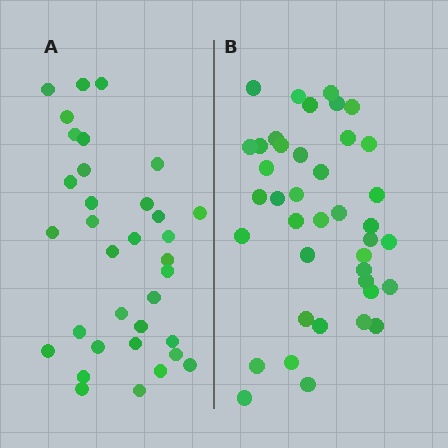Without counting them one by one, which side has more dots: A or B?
Region B (the right region) has more dots.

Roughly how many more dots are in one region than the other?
Region B has about 6 more dots than region A.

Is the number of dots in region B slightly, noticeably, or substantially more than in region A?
Region B has only slightly more — the two regions are fairly close. The ratio is roughly 1.2 to 1.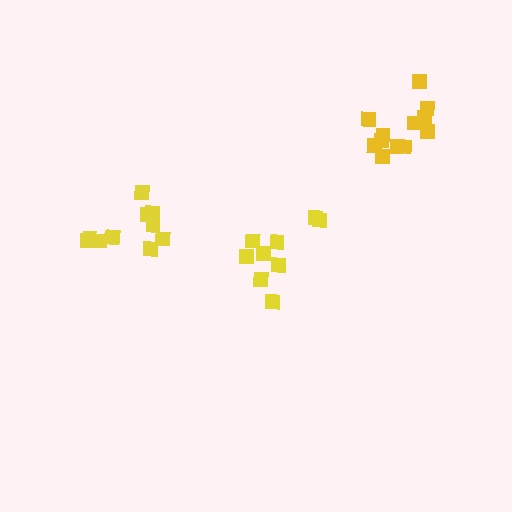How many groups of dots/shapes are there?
There are 3 groups.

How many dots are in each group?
Group 1: 12 dots, Group 2: 9 dots, Group 3: 11 dots (32 total).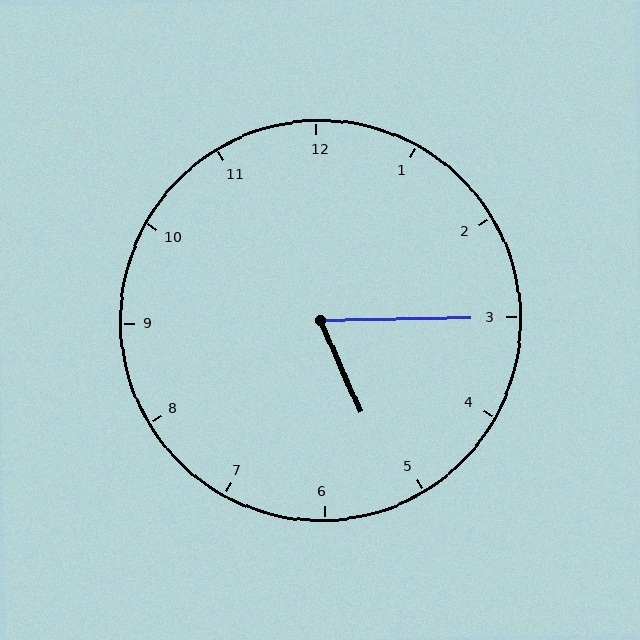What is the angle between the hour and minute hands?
Approximately 68 degrees.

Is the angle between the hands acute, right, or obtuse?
It is acute.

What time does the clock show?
5:15.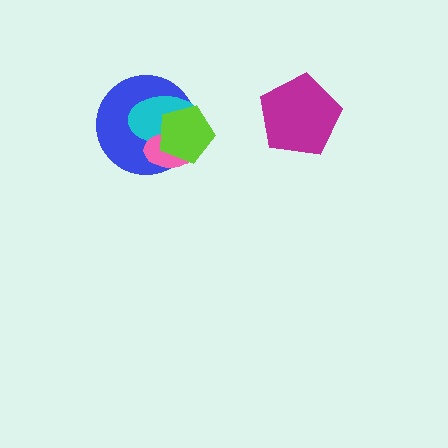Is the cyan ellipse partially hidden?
Yes, it is partially covered by another shape.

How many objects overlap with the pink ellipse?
3 objects overlap with the pink ellipse.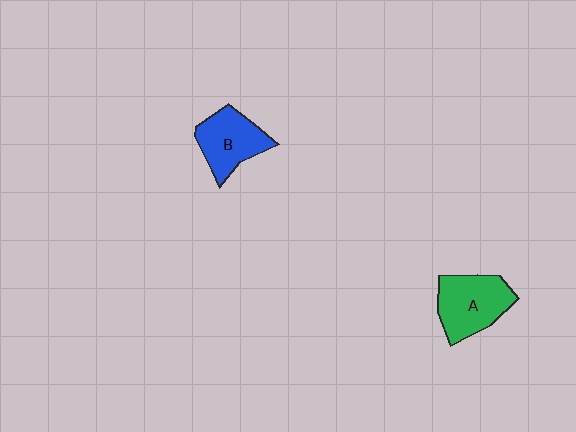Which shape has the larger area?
Shape A (green).